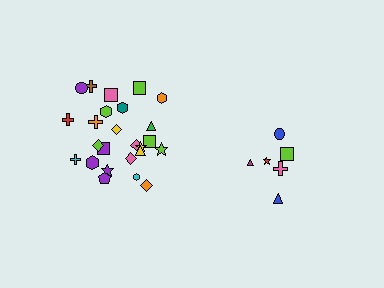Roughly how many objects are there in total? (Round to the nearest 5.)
Roughly 30 objects in total.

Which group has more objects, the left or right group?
The left group.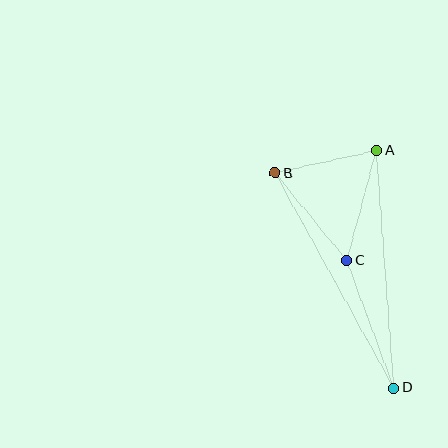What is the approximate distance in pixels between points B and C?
The distance between B and C is approximately 113 pixels.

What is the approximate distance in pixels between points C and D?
The distance between C and D is approximately 136 pixels.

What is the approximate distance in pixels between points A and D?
The distance between A and D is approximately 238 pixels.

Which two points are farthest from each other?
Points B and D are farthest from each other.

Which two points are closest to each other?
Points A and B are closest to each other.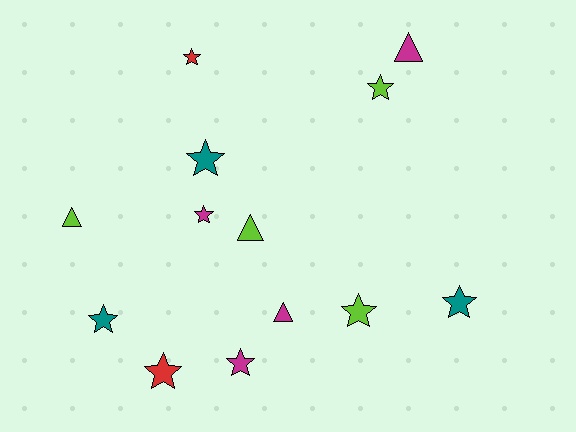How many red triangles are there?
There are no red triangles.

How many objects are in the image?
There are 13 objects.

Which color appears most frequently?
Magenta, with 4 objects.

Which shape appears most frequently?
Star, with 9 objects.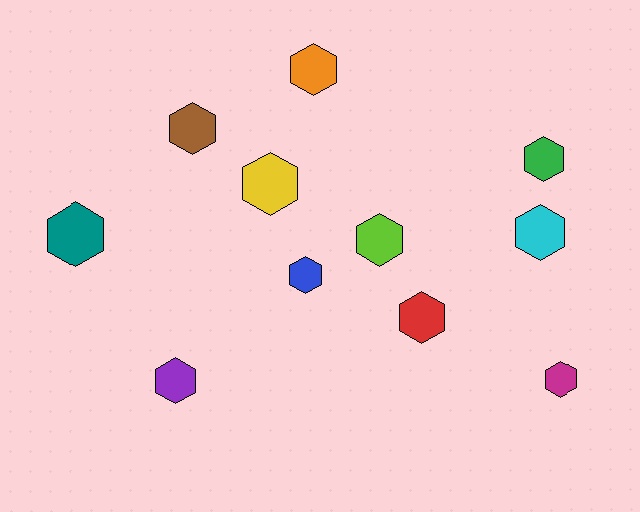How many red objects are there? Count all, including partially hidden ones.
There is 1 red object.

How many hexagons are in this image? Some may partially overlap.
There are 11 hexagons.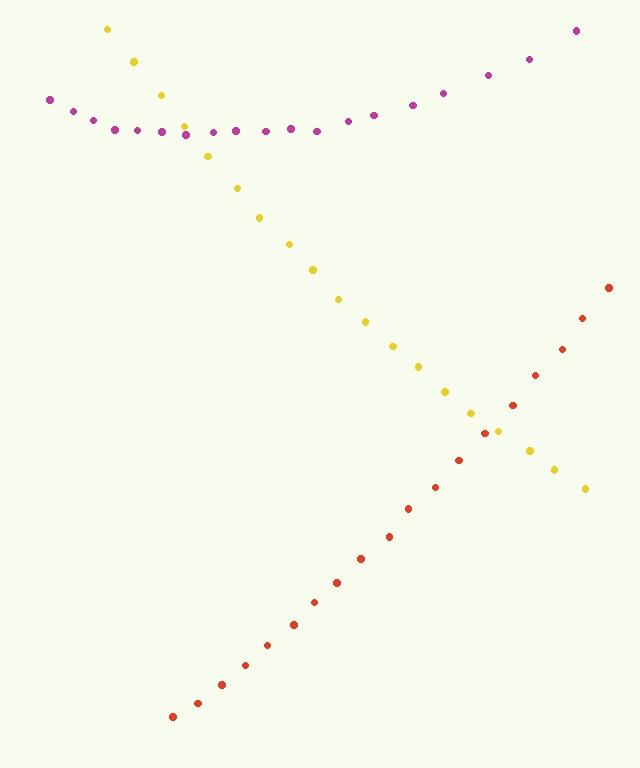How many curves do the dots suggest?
There are 3 distinct paths.